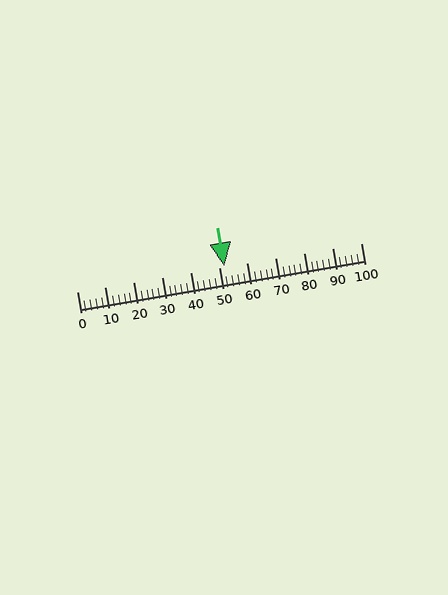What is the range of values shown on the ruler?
The ruler shows values from 0 to 100.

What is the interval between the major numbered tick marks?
The major tick marks are spaced 10 units apart.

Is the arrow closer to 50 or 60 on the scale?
The arrow is closer to 50.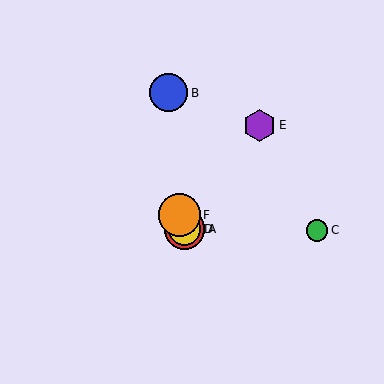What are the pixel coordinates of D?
Object D is at (184, 229).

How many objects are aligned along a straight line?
3 objects (A, D, F) are aligned along a straight line.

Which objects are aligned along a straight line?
Objects A, D, F are aligned along a straight line.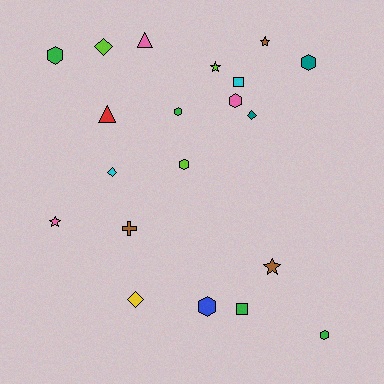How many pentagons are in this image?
There are no pentagons.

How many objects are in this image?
There are 20 objects.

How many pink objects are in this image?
There are 3 pink objects.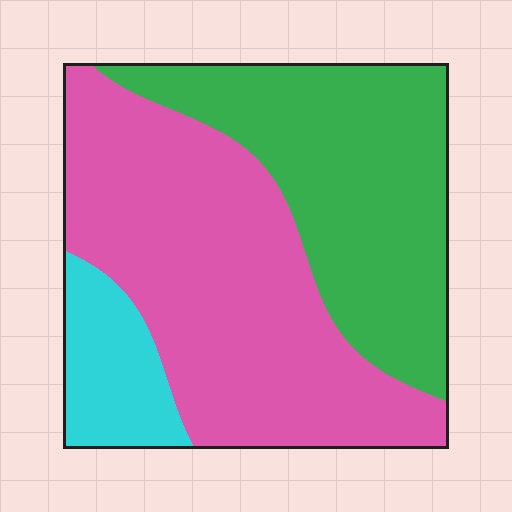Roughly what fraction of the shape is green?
Green covers about 40% of the shape.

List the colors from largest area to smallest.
From largest to smallest: pink, green, cyan.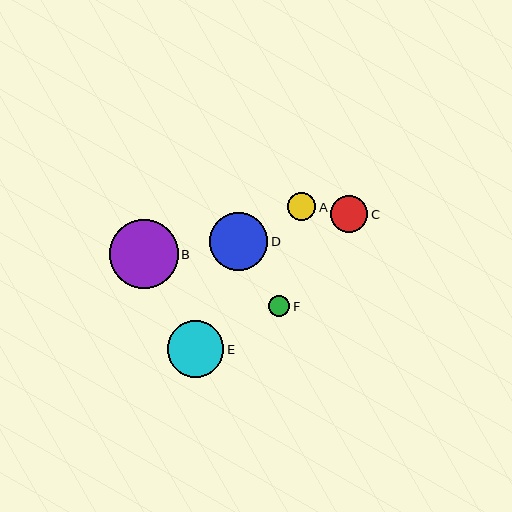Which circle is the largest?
Circle B is the largest with a size of approximately 69 pixels.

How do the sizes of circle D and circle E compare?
Circle D and circle E are approximately the same size.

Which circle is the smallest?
Circle F is the smallest with a size of approximately 21 pixels.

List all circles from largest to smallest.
From largest to smallest: B, D, E, C, A, F.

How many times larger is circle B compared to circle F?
Circle B is approximately 3.3 times the size of circle F.